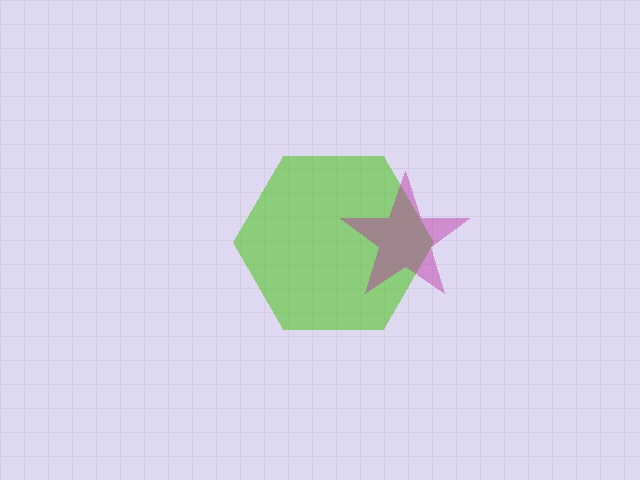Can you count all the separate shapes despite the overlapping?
Yes, there are 2 separate shapes.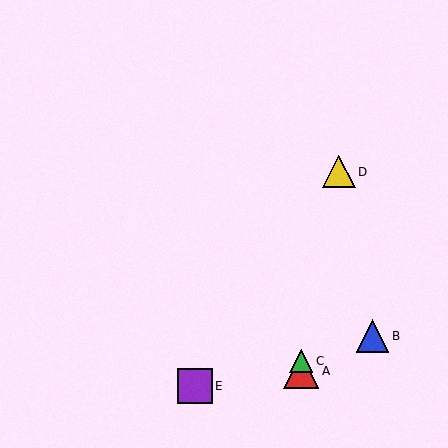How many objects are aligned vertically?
2 objects (A, C) are aligned vertically.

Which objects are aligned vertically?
Objects A, C are aligned vertically.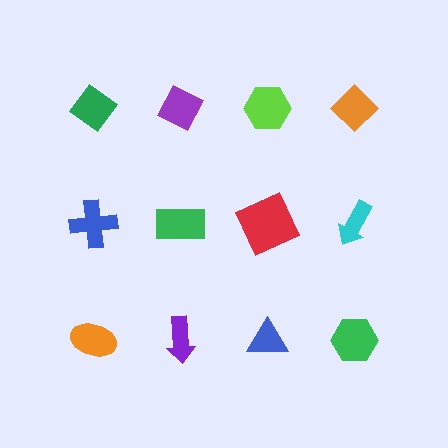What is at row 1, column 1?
A green diamond.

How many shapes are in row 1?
4 shapes.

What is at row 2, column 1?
A blue cross.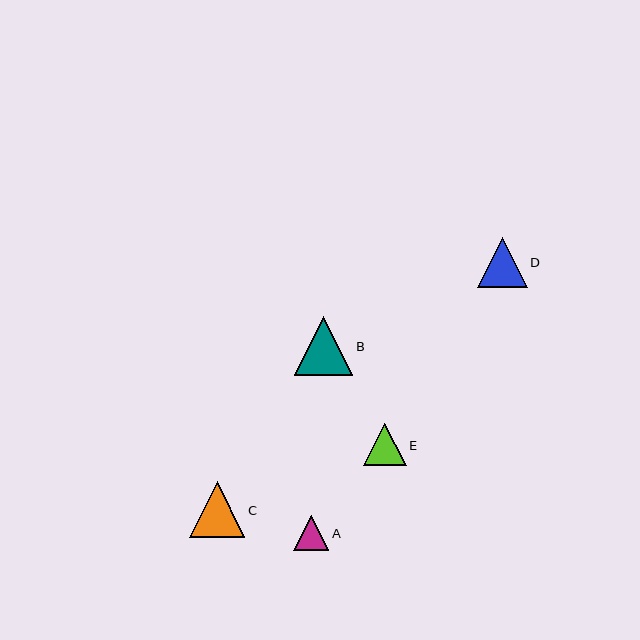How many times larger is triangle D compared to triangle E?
Triangle D is approximately 1.2 times the size of triangle E.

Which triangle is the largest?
Triangle B is the largest with a size of approximately 59 pixels.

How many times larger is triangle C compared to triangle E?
Triangle C is approximately 1.3 times the size of triangle E.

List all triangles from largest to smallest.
From largest to smallest: B, C, D, E, A.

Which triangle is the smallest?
Triangle A is the smallest with a size of approximately 35 pixels.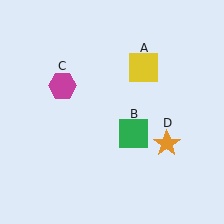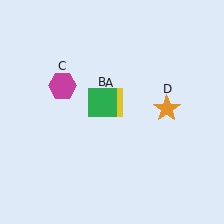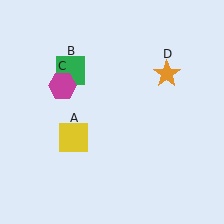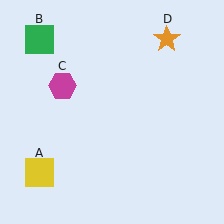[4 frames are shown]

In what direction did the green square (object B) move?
The green square (object B) moved up and to the left.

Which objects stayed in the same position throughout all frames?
Magenta hexagon (object C) remained stationary.